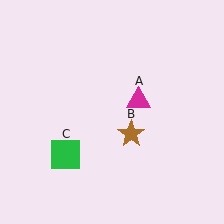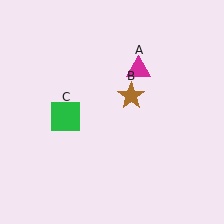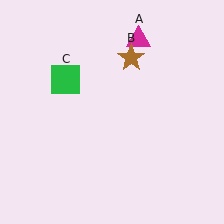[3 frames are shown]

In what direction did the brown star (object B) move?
The brown star (object B) moved up.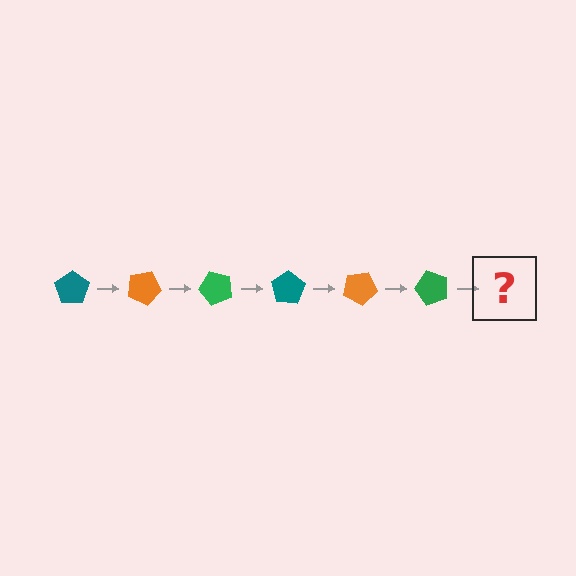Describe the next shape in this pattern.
It should be a teal pentagon, rotated 150 degrees from the start.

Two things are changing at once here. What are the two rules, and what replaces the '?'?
The two rules are that it rotates 25 degrees each step and the color cycles through teal, orange, and green. The '?' should be a teal pentagon, rotated 150 degrees from the start.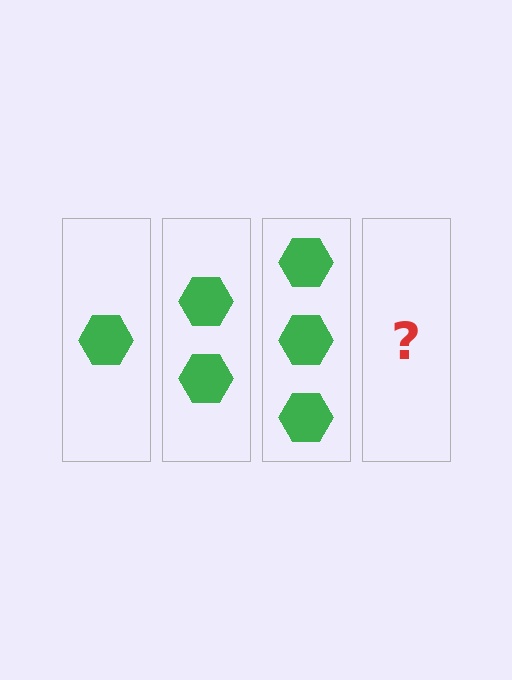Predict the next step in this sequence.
The next step is 4 hexagons.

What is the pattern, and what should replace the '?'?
The pattern is that each step adds one more hexagon. The '?' should be 4 hexagons.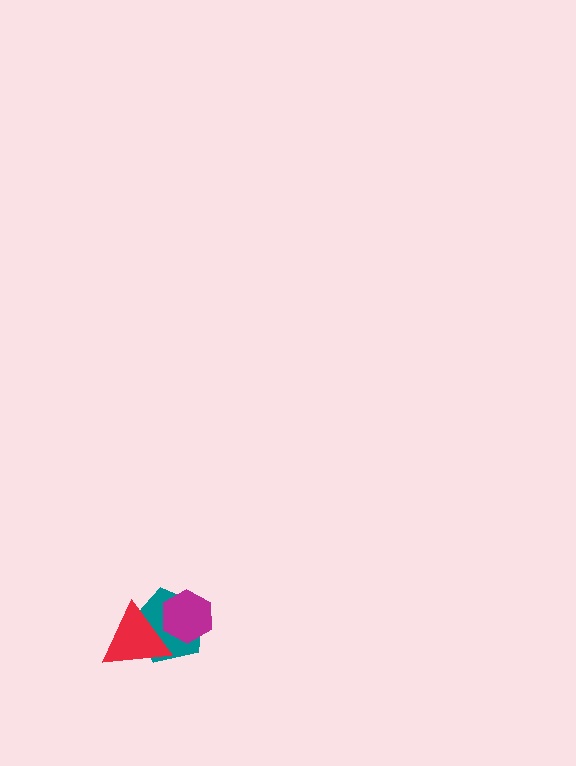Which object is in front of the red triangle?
The magenta hexagon is in front of the red triangle.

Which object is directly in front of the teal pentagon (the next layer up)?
The red triangle is directly in front of the teal pentagon.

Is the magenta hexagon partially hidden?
No, no other shape covers it.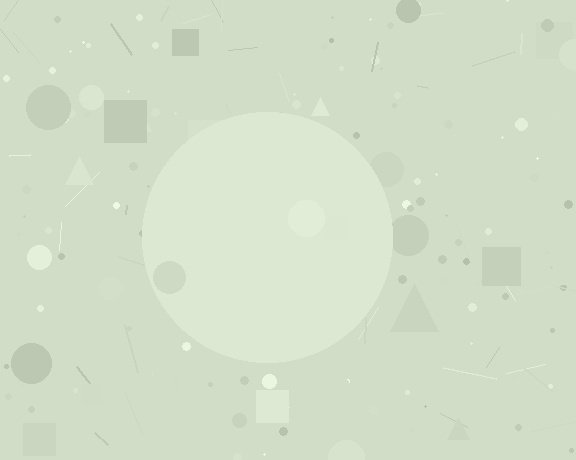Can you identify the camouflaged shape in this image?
The camouflaged shape is a circle.